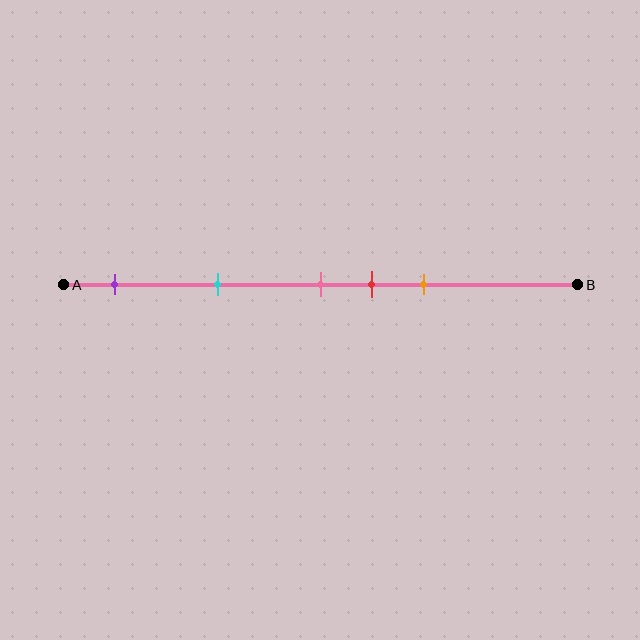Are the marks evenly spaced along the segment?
No, the marks are not evenly spaced.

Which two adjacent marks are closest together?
The pink and red marks are the closest adjacent pair.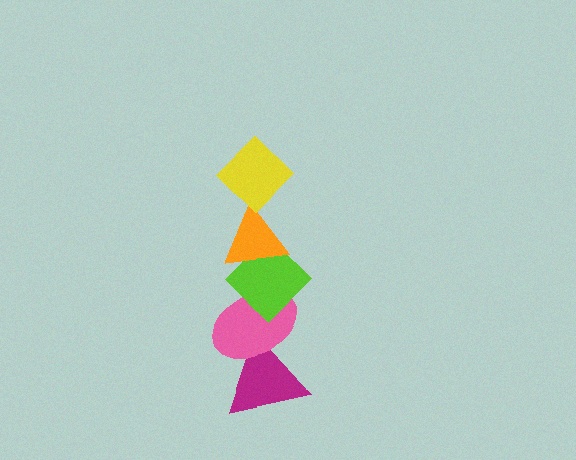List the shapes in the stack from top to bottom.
From top to bottom: the yellow diamond, the orange triangle, the lime diamond, the pink ellipse, the magenta triangle.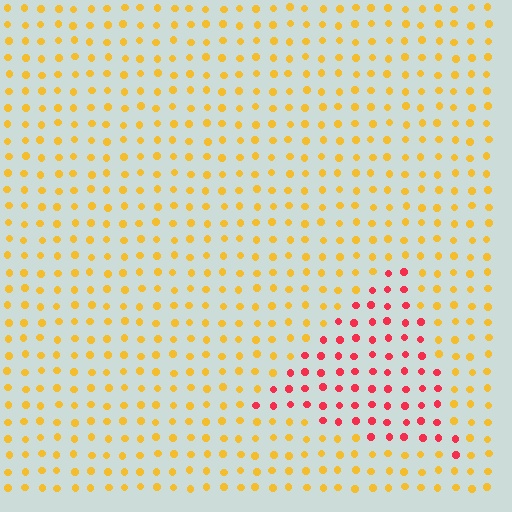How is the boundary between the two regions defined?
The boundary is defined purely by a slight shift in hue (about 52 degrees). Spacing, size, and orientation are identical on both sides.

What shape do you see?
I see a triangle.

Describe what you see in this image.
The image is filled with small yellow elements in a uniform arrangement. A triangle-shaped region is visible where the elements are tinted to a slightly different hue, forming a subtle color boundary.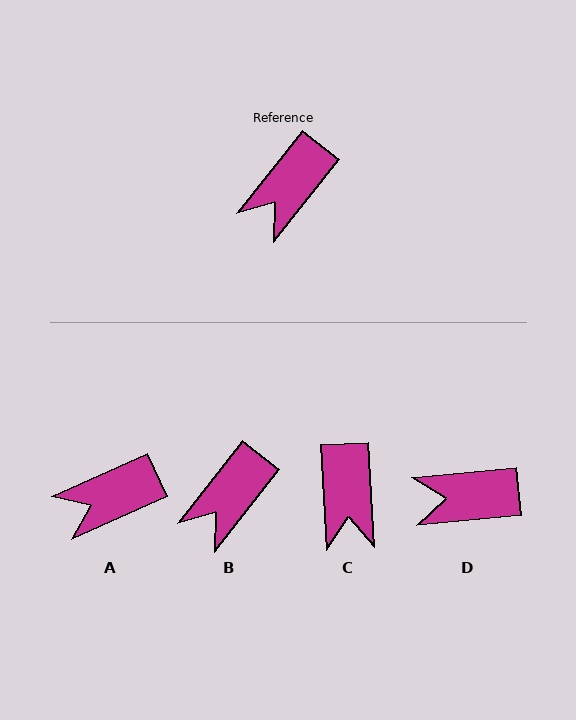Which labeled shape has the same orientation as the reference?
B.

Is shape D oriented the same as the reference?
No, it is off by about 46 degrees.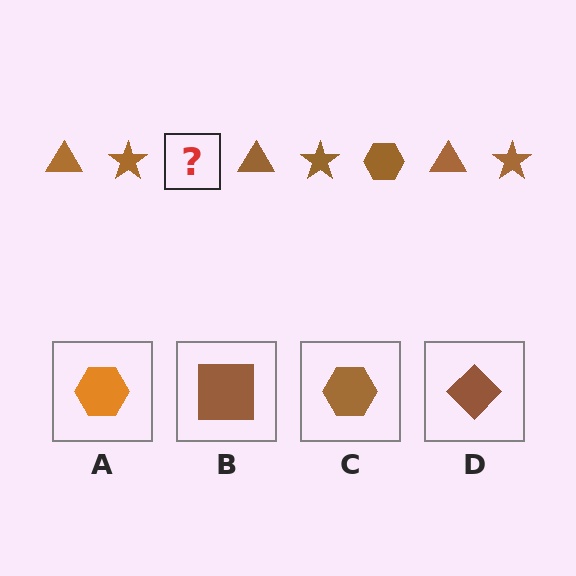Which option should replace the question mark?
Option C.